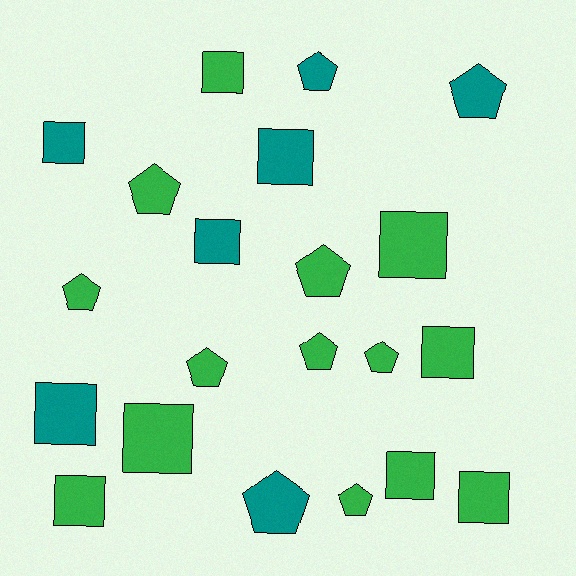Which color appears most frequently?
Green, with 14 objects.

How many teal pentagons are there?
There are 3 teal pentagons.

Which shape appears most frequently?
Square, with 11 objects.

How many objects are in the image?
There are 21 objects.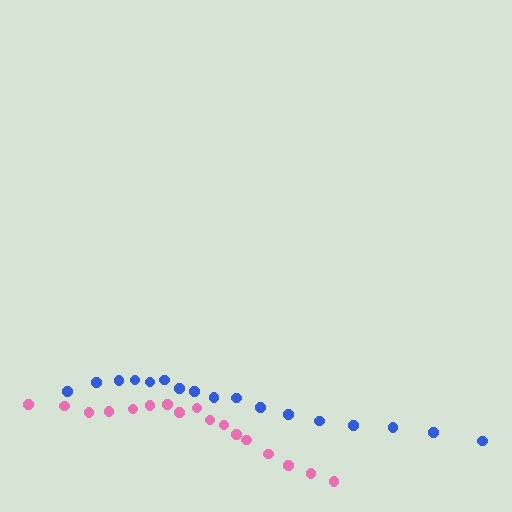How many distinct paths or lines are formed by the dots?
There are 2 distinct paths.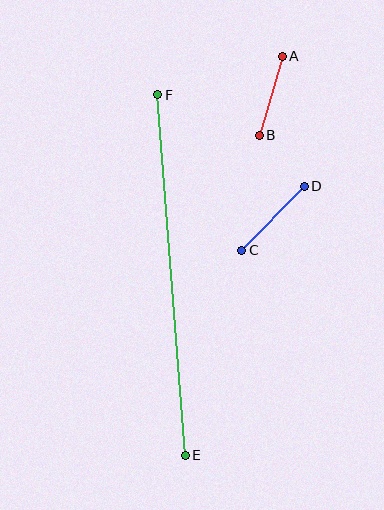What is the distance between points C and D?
The distance is approximately 89 pixels.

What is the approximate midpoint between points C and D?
The midpoint is at approximately (273, 218) pixels.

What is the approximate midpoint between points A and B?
The midpoint is at approximately (271, 96) pixels.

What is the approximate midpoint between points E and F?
The midpoint is at approximately (172, 275) pixels.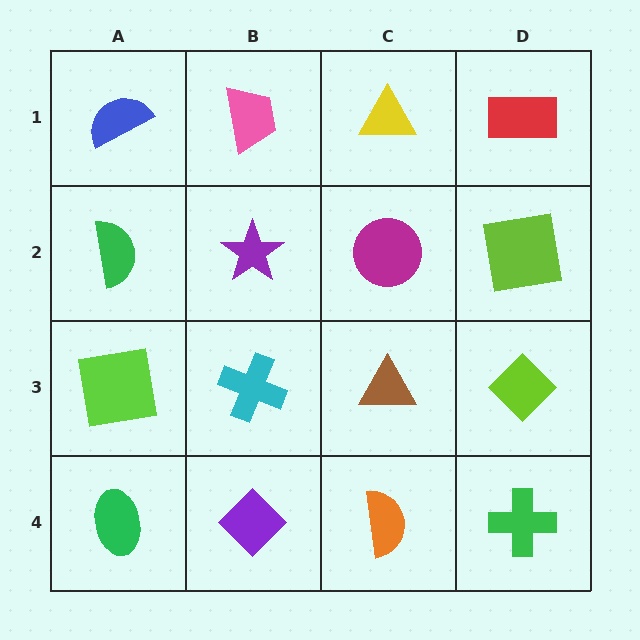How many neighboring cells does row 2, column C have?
4.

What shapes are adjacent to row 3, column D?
A lime square (row 2, column D), a green cross (row 4, column D), a brown triangle (row 3, column C).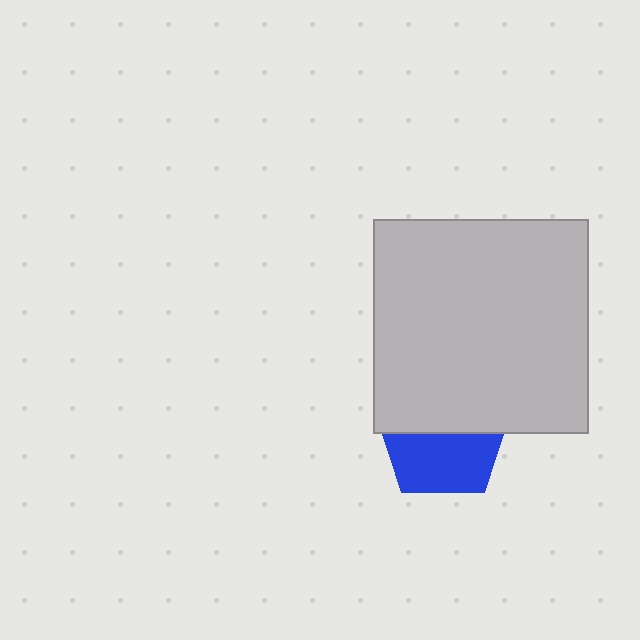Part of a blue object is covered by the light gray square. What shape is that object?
It is a pentagon.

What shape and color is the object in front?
The object in front is a light gray square.